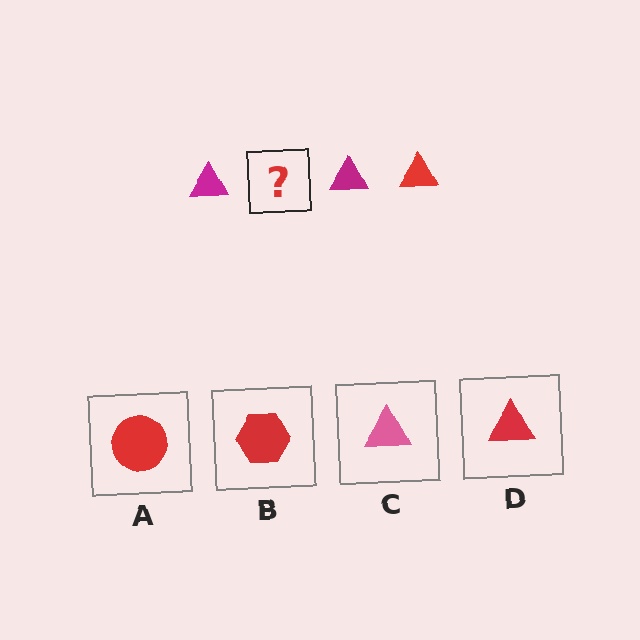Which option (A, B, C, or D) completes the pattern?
D.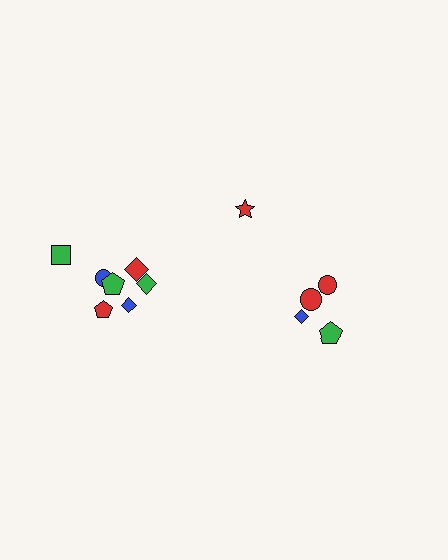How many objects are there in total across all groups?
There are 12 objects.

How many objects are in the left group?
There are 7 objects.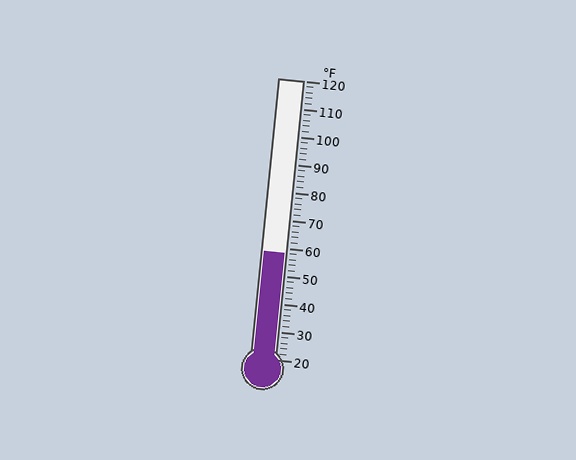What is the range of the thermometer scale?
The thermometer scale ranges from 20°F to 120°F.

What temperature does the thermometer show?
The thermometer shows approximately 58°F.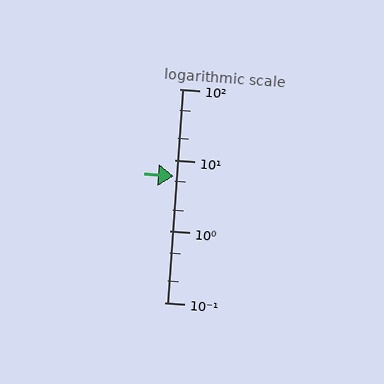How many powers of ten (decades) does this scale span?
The scale spans 3 decades, from 0.1 to 100.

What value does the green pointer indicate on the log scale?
The pointer indicates approximately 6.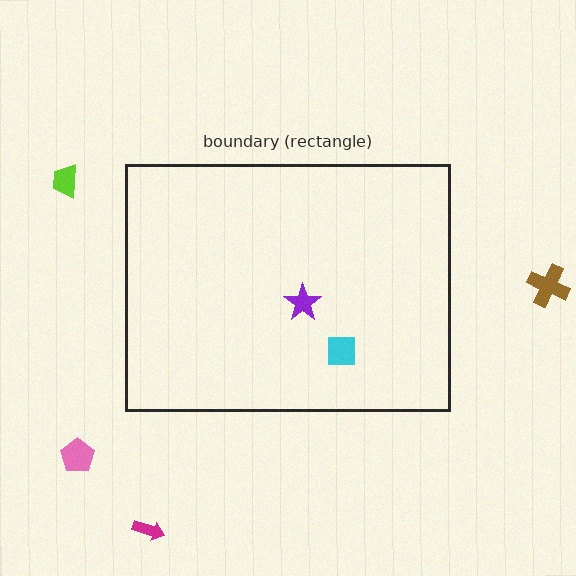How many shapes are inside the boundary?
2 inside, 4 outside.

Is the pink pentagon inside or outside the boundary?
Outside.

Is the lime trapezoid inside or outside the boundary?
Outside.